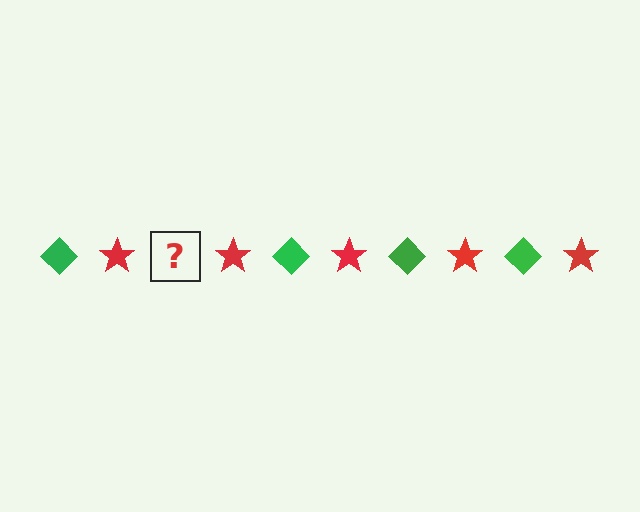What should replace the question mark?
The question mark should be replaced with a green diamond.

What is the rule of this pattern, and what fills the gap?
The rule is that the pattern alternates between green diamond and red star. The gap should be filled with a green diamond.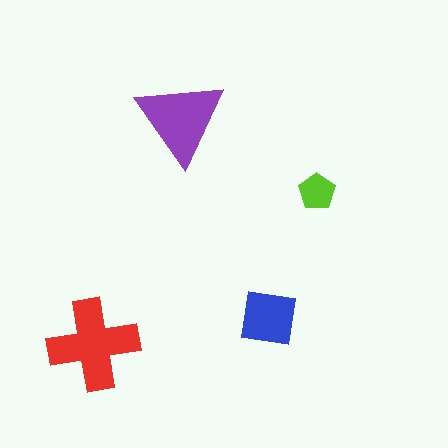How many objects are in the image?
There are 4 objects in the image.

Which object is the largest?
The red cross.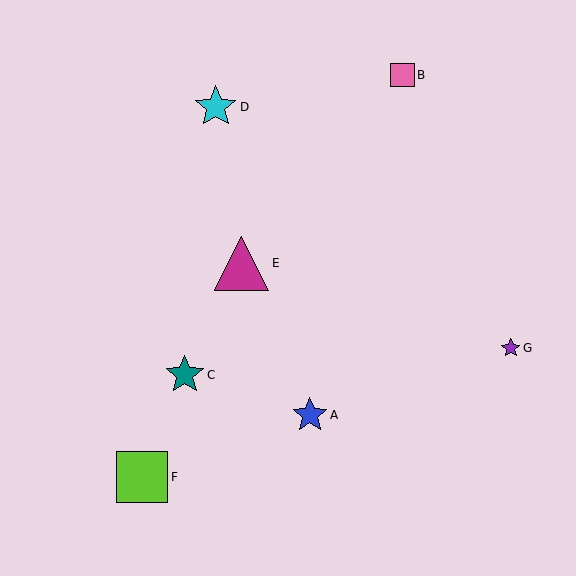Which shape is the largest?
The magenta triangle (labeled E) is the largest.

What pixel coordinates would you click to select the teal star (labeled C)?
Click at (185, 375) to select the teal star C.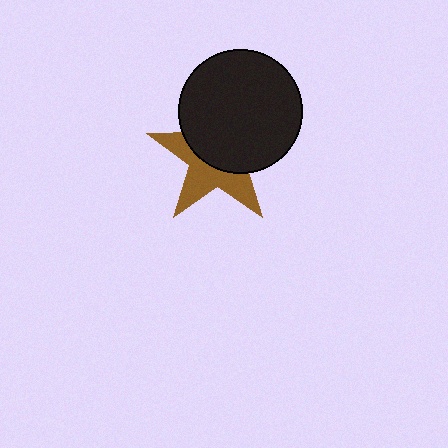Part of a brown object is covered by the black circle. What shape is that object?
It is a star.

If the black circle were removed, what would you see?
You would see the complete brown star.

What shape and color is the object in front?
The object in front is a black circle.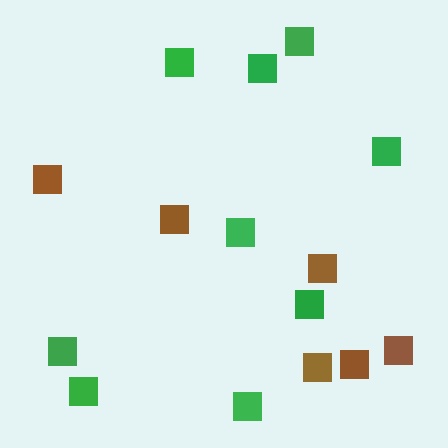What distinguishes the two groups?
There are 2 groups: one group of green squares (9) and one group of brown squares (6).